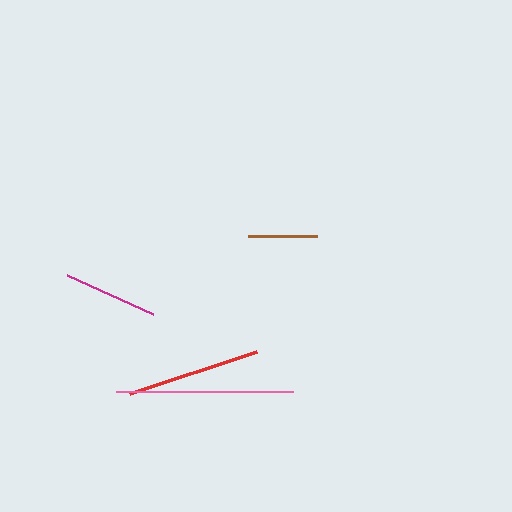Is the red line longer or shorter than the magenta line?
The red line is longer than the magenta line.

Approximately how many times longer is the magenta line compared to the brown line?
The magenta line is approximately 1.4 times the length of the brown line.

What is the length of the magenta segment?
The magenta segment is approximately 95 pixels long.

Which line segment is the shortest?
The brown line is the shortest at approximately 69 pixels.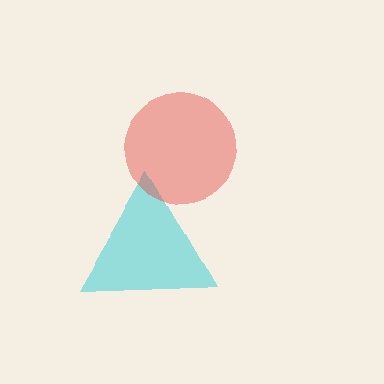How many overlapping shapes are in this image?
There are 2 overlapping shapes in the image.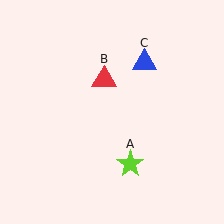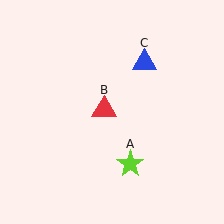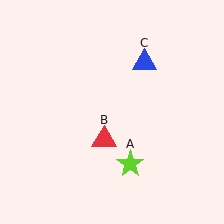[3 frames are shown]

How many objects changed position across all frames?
1 object changed position: red triangle (object B).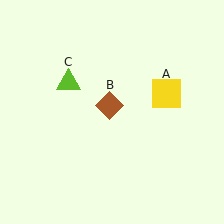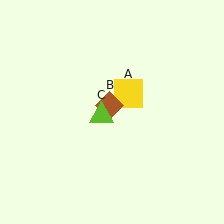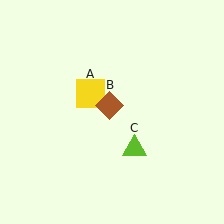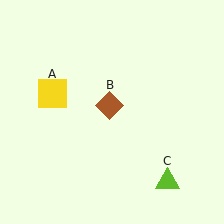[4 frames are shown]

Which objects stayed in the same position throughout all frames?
Brown diamond (object B) remained stationary.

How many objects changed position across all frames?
2 objects changed position: yellow square (object A), lime triangle (object C).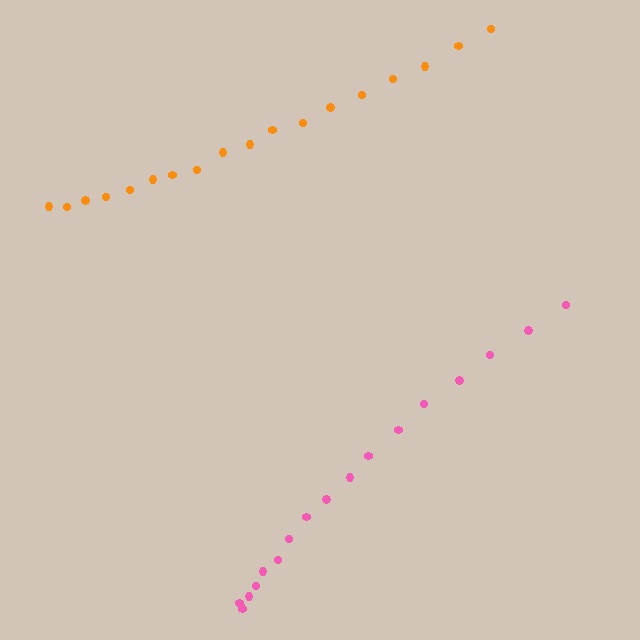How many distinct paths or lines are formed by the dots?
There are 2 distinct paths.